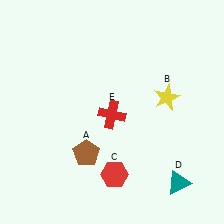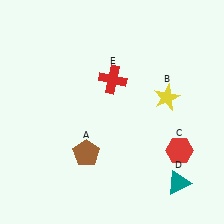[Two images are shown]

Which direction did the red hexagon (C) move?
The red hexagon (C) moved right.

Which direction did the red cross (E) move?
The red cross (E) moved up.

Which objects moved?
The objects that moved are: the red hexagon (C), the red cross (E).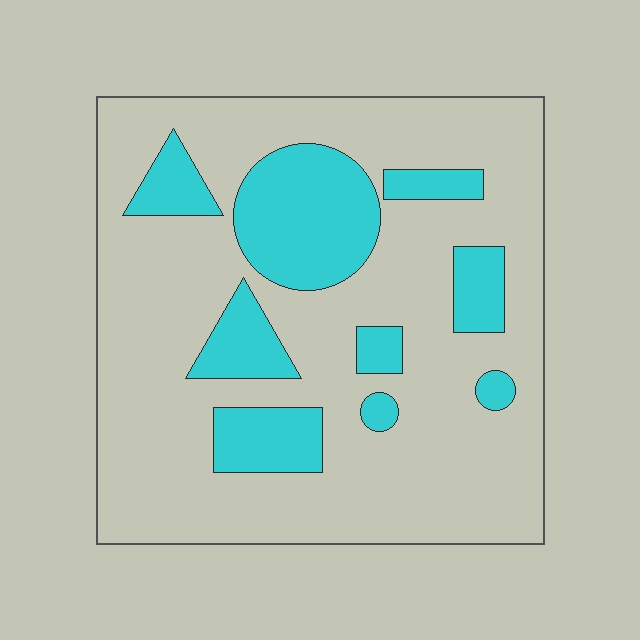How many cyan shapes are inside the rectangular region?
9.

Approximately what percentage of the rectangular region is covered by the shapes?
Approximately 25%.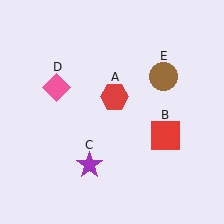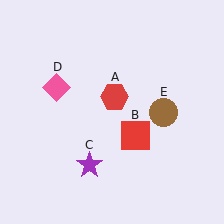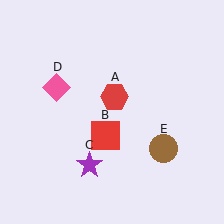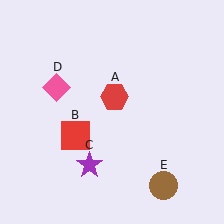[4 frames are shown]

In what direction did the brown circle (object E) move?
The brown circle (object E) moved down.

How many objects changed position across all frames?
2 objects changed position: red square (object B), brown circle (object E).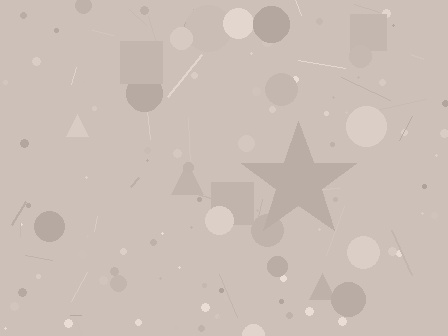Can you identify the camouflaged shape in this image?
The camouflaged shape is a star.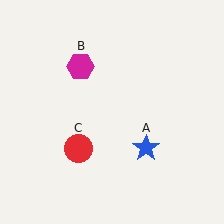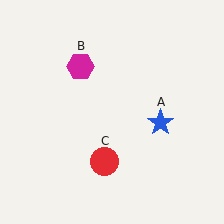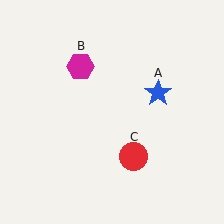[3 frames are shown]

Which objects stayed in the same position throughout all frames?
Magenta hexagon (object B) remained stationary.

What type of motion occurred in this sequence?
The blue star (object A), red circle (object C) rotated counterclockwise around the center of the scene.